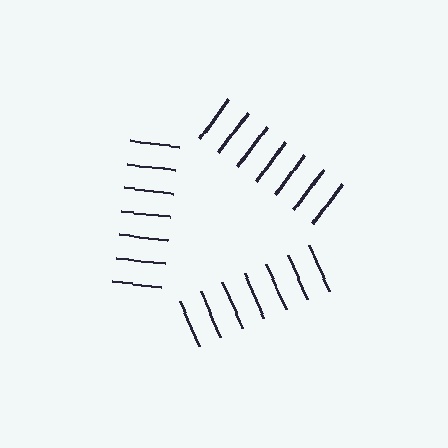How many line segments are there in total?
21 — 7 along each of the 3 edges.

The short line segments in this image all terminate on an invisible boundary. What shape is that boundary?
An illusory triangle — the line segments terminate on its edges but no continuous stroke is drawn.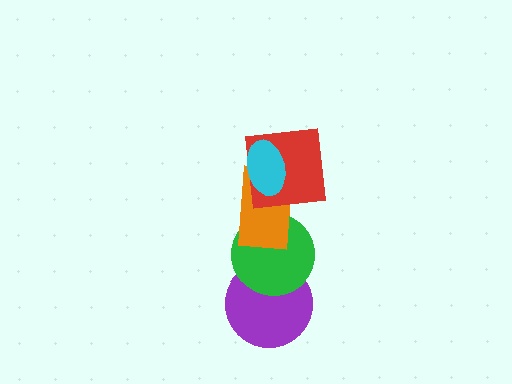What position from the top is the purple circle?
The purple circle is 5th from the top.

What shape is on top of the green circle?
The orange rectangle is on top of the green circle.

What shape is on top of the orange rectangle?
The red square is on top of the orange rectangle.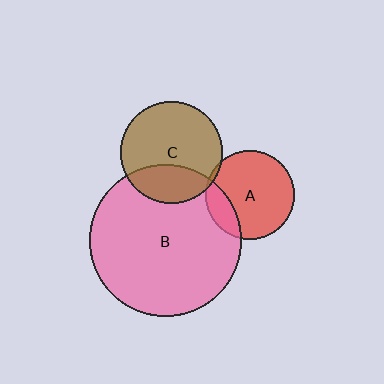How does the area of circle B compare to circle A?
Approximately 2.9 times.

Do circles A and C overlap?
Yes.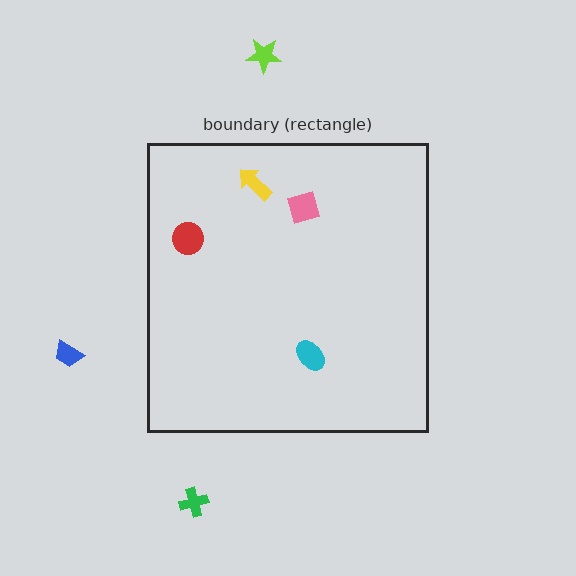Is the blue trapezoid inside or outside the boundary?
Outside.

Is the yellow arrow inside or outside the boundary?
Inside.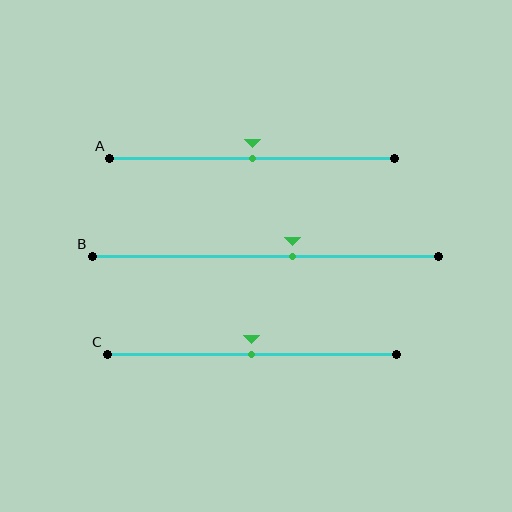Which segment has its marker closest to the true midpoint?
Segment A has its marker closest to the true midpoint.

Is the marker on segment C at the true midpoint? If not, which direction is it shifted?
Yes, the marker on segment C is at the true midpoint.